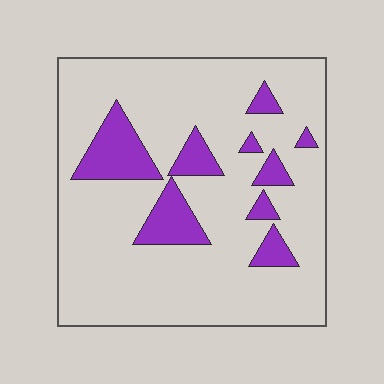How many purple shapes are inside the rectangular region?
9.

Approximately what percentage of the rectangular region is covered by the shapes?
Approximately 15%.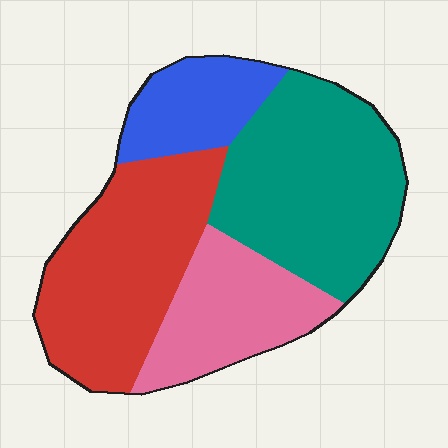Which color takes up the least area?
Blue, at roughly 15%.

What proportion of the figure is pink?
Pink takes up about one fifth (1/5) of the figure.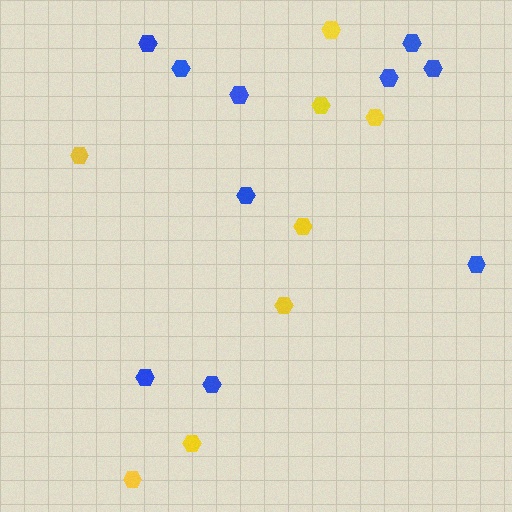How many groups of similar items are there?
There are 2 groups: one group of yellow hexagons (8) and one group of blue hexagons (10).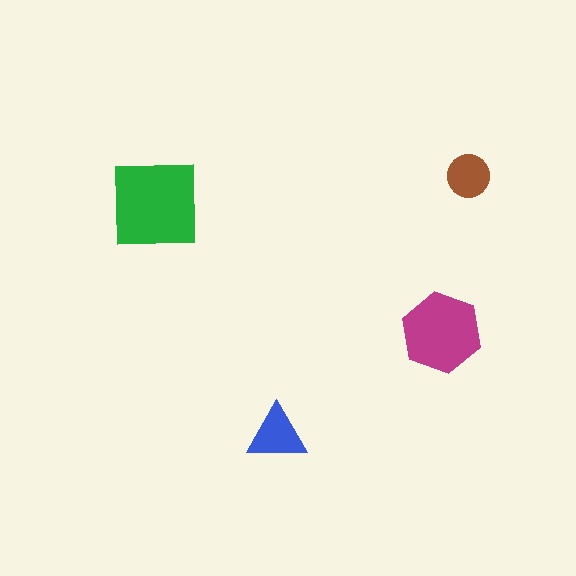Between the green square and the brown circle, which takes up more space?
The green square.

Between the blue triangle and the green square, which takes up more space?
The green square.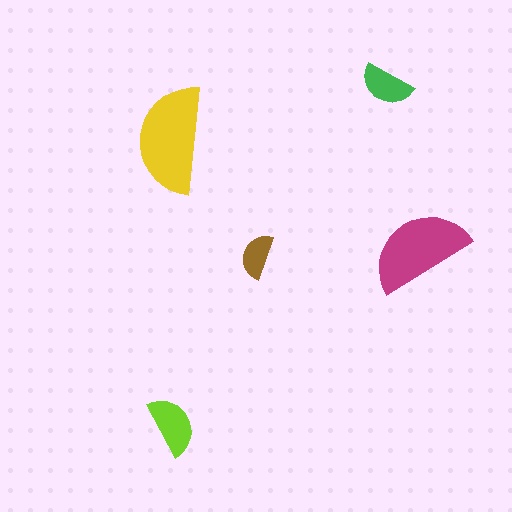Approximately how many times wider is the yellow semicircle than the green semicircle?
About 2 times wider.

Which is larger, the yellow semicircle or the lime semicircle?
The yellow one.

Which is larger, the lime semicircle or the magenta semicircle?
The magenta one.